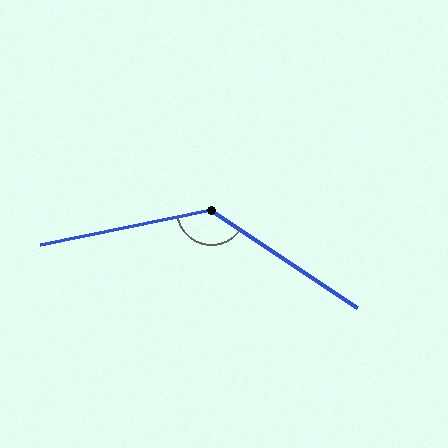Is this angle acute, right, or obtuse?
It is obtuse.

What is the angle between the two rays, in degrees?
Approximately 135 degrees.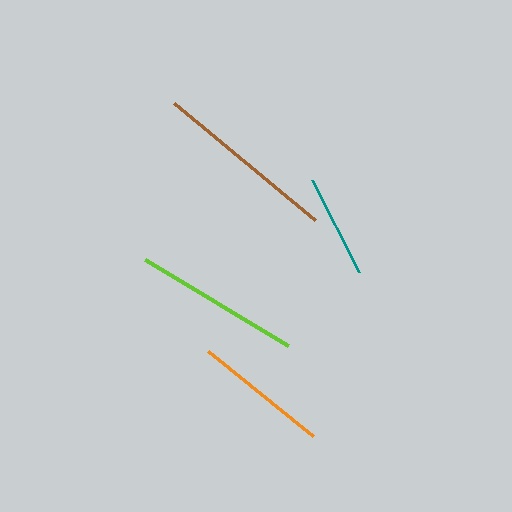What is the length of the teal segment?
The teal segment is approximately 104 pixels long.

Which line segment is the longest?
The brown line is the longest at approximately 182 pixels.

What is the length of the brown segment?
The brown segment is approximately 182 pixels long.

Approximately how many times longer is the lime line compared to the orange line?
The lime line is approximately 1.2 times the length of the orange line.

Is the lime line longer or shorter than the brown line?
The brown line is longer than the lime line.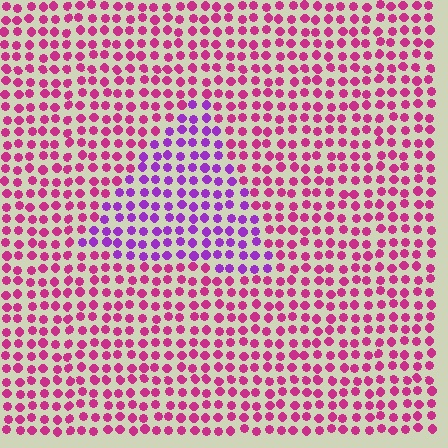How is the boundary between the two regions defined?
The boundary is defined purely by a slight shift in hue (about 41 degrees). Spacing, size, and orientation are identical on both sides.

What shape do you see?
I see a triangle.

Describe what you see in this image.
The image is filled with small magenta elements in a uniform arrangement. A triangle-shaped region is visible where the elements are tinted to a slightly different hue, forming a subtle color boundary.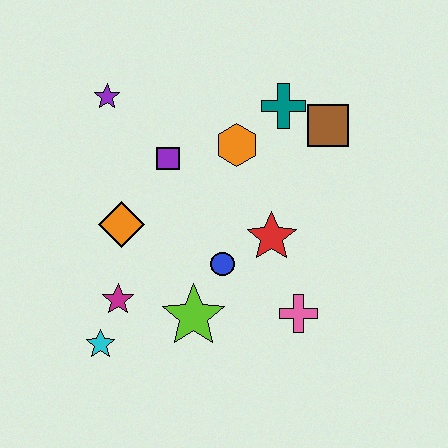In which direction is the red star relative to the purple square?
The red star is to the right of the purple square.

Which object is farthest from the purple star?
The pink cross is farthest from the purple star.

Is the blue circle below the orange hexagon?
Yes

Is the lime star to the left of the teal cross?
Yes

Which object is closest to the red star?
The blue circle is closest to the red star.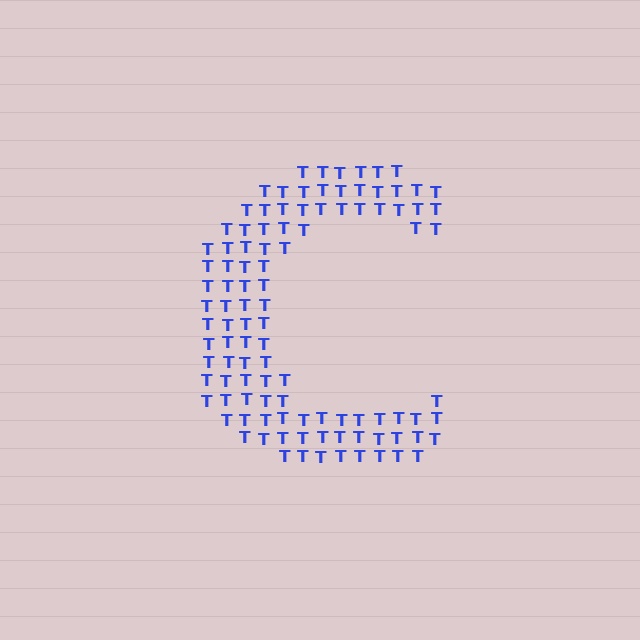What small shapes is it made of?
It is made of small letter T's.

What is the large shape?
The large shape is the letter C.